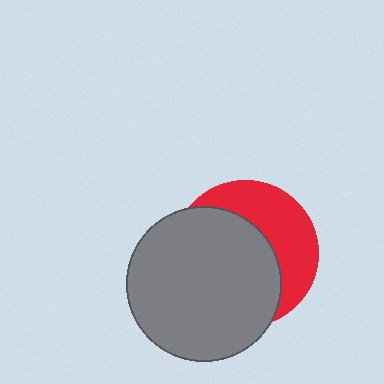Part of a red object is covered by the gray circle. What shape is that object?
It is a circle.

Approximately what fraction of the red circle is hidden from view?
Roughly 61% of the red circle is hidden behind the gray circle.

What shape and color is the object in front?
The object in front is a gray circle.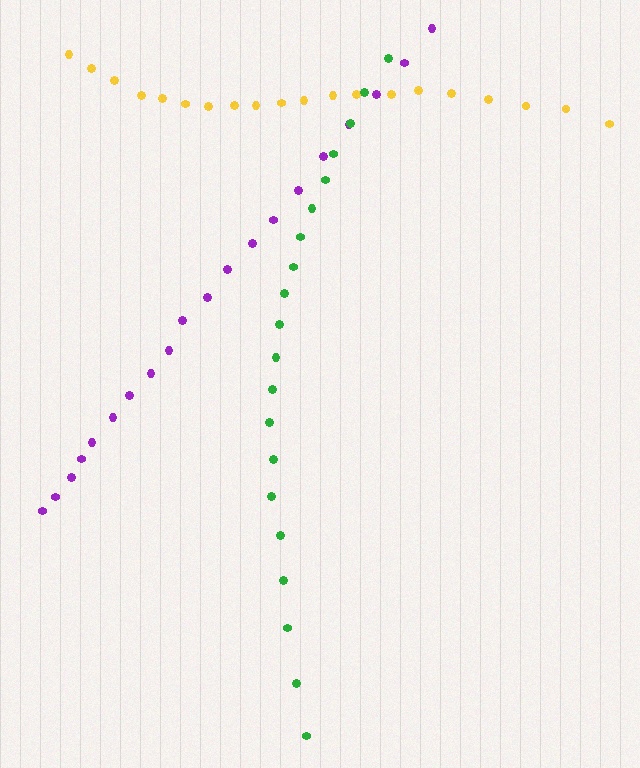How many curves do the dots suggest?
There are 3 distinct paths.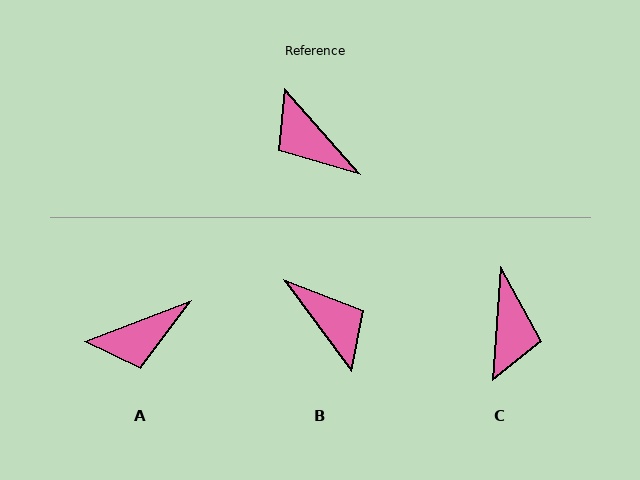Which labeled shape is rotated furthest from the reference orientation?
B, about 175 degrees away.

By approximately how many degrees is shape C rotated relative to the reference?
Approximately 134 degrees counter-clockwise.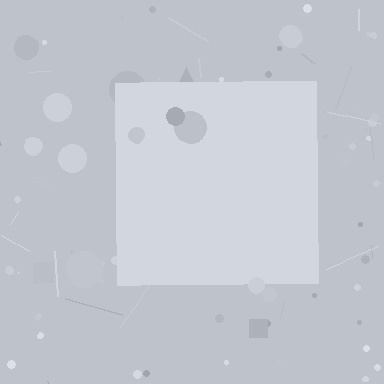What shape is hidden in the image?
A square is hidden in the image.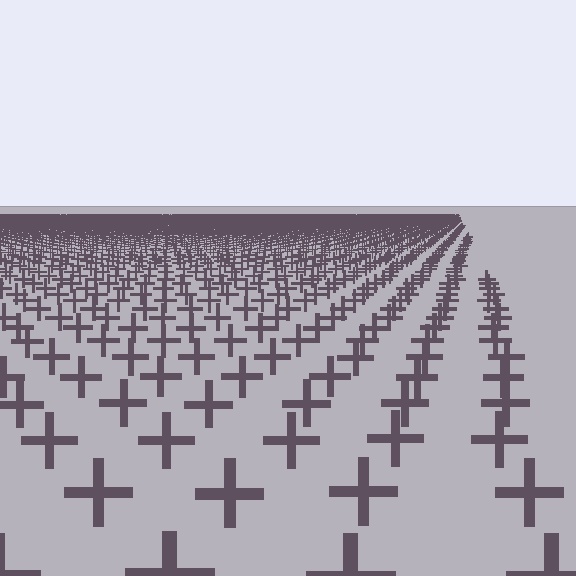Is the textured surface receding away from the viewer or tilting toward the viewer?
The surface is receding away from the viewer. Texture elements get smaller and denser toward the top.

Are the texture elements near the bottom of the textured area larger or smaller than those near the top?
Larger. Near the bottom, elements are closer to the viewer and appear at a bigger on-screen size.